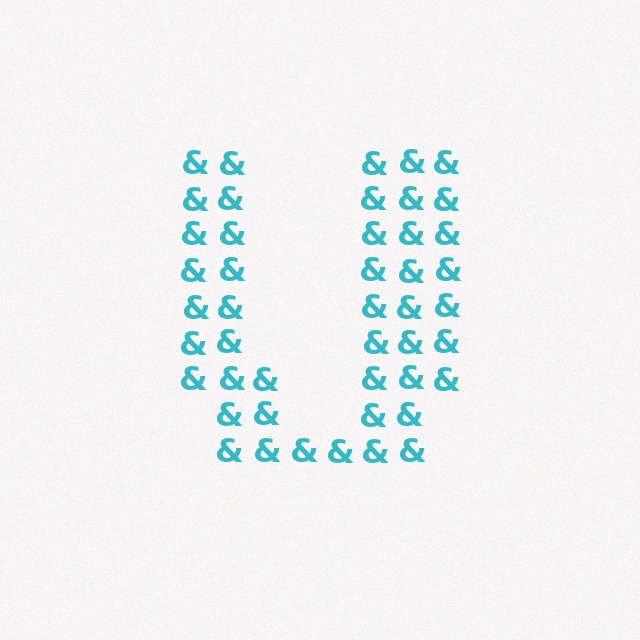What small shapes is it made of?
It is made of small ampersands.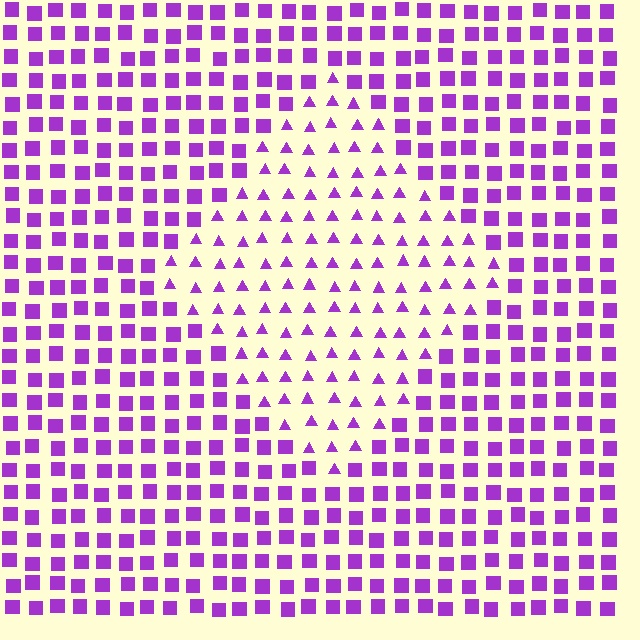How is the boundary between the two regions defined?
The boundary is defined by a change in element shape: triangles inside vs. squares outside. All elements share the same color and spacing.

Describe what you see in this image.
The image is filled with small purple elements arranged in a uniform grid. A diamond-shaped region contains triangles, while the surrounding area contains squares. The boundary is defined purely by the change in element shape.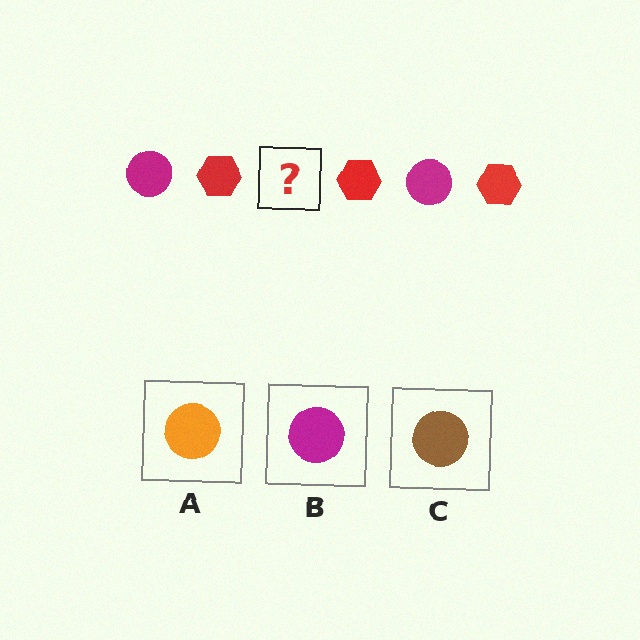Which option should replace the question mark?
Option B.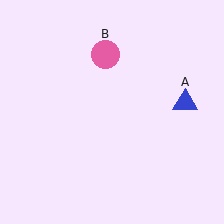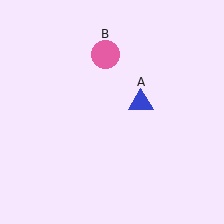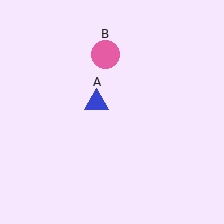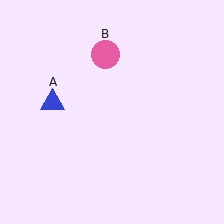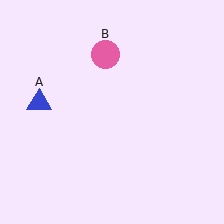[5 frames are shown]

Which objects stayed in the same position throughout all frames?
Pink circle (object B) remained stationary.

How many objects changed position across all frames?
1 object changed position: blue triangle (object A).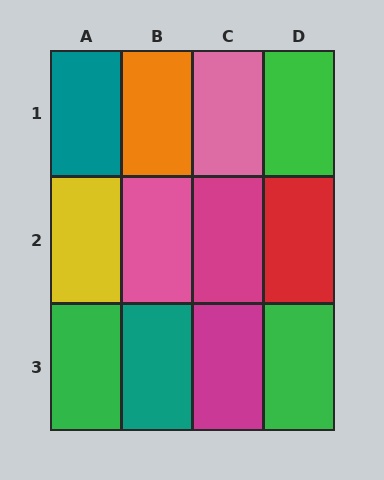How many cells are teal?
2 cells are teal.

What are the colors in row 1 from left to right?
Teal, orange, pink, green.